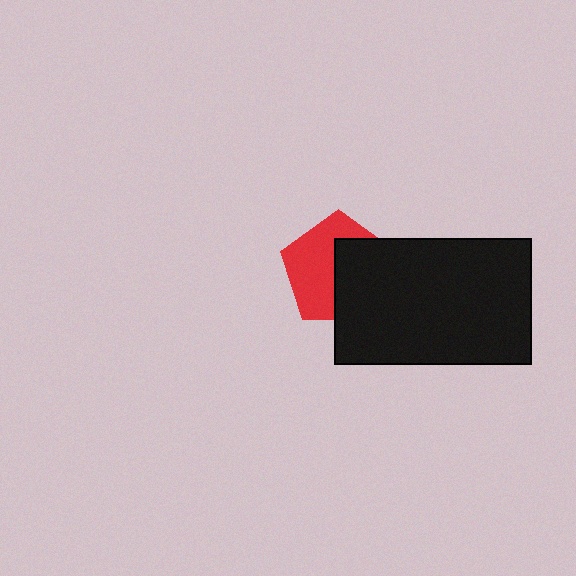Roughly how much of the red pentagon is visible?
About half of it is visible (roughly 52%).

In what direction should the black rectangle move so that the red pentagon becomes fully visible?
The black rectangle should move right. That is the shortest direction to clear the overlap and leave the red pentagon fully visible.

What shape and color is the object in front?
The object in front is a black rectangle.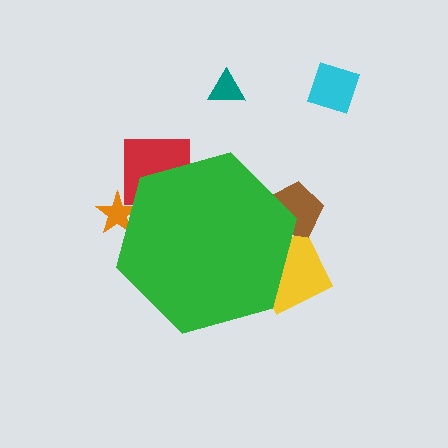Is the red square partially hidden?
Yes, the red square is partially hidden behind the green hexagon.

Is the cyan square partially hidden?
No, the cyan square is fully visible.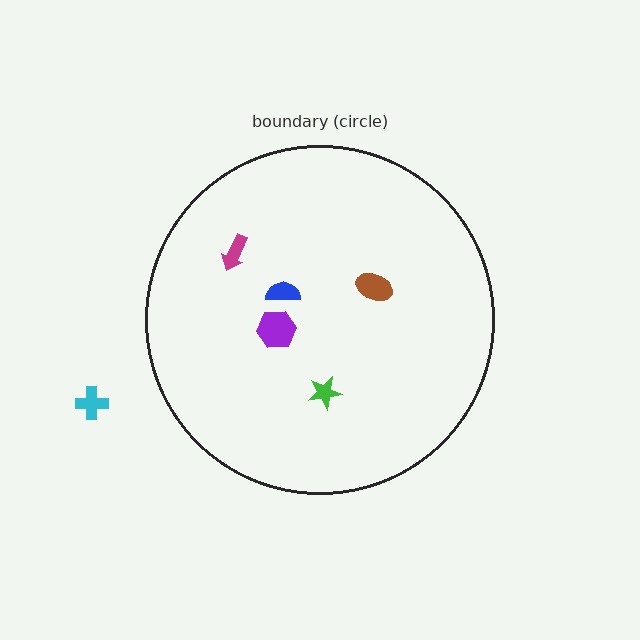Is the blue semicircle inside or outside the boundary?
Inside.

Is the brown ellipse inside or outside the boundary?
Inside.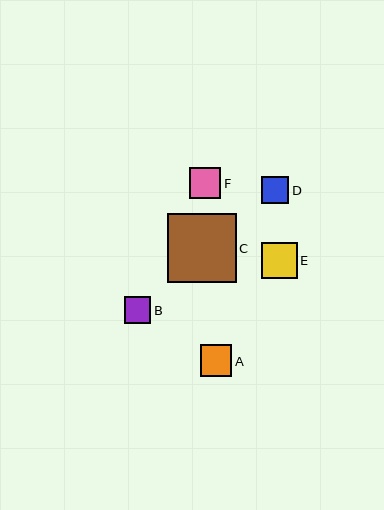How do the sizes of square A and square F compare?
Square A and square F are approximately the same size.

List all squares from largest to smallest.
From largest to smallest: C, E, A, F, D, B.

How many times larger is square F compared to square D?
Square F is approximately 1.1 times the size of square D.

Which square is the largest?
Square C is the largest with a size of approximately 69 pixels.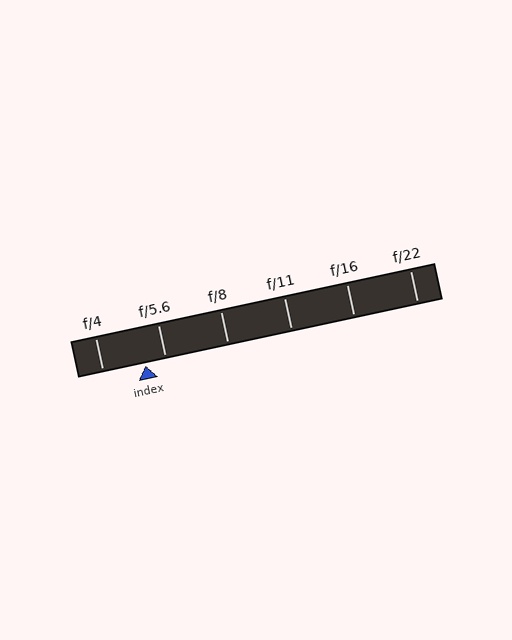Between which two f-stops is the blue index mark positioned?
The index mark is between f/4 and f/5.6.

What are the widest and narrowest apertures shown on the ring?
The widest aperture shown is f/4 and the narrowest is f/22.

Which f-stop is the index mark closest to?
The index mark is closest to f/5.6.